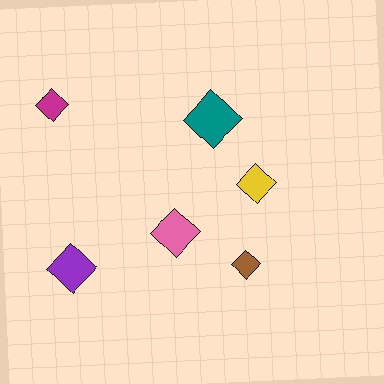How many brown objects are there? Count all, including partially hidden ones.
There is 1 brown object.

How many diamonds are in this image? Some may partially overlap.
There are 6 diamonds.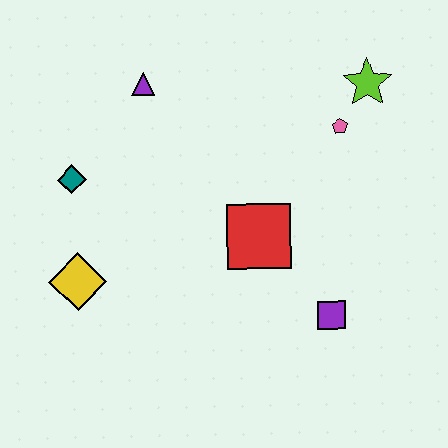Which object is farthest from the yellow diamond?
The lime star is farthest from the yellow diamond.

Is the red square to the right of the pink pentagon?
No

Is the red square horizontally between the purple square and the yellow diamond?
Yes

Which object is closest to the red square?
The purple square is closest to the red square.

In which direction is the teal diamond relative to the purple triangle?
The teal diamond is below the purple triangle.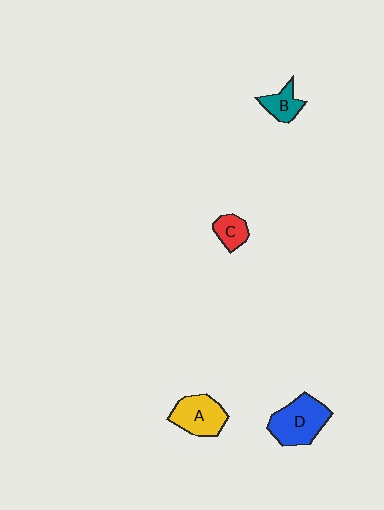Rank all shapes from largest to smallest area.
From largest to smallest: D (blue), A (yellow), B (teal), C (red).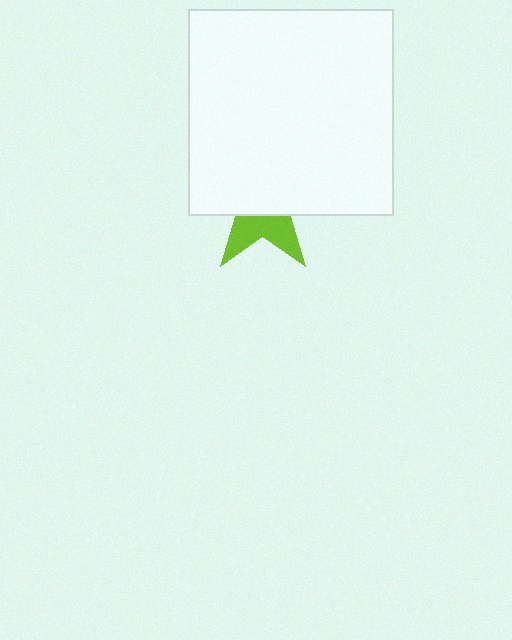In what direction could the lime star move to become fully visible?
The lime star could move down. That would shift it out from behind the white square entirely.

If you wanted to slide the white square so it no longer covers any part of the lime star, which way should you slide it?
Slide it up — that is the most direct way to separate the two shapes.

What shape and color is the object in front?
The object in front is a white square.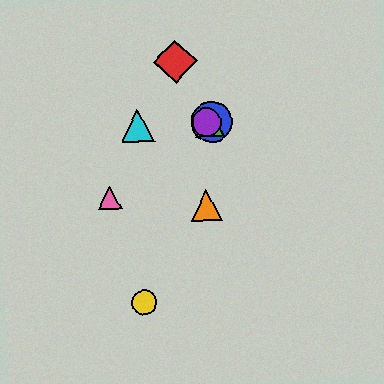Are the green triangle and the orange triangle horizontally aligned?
No, the green triangle is at y≈122 and the orange triangle is at y≈205.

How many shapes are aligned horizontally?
4 shapes (the blue circle, the green triangle, the purple circle, the cyan triangle) are aligned horizontally.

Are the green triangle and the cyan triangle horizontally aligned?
Yes, both are at y≈122.